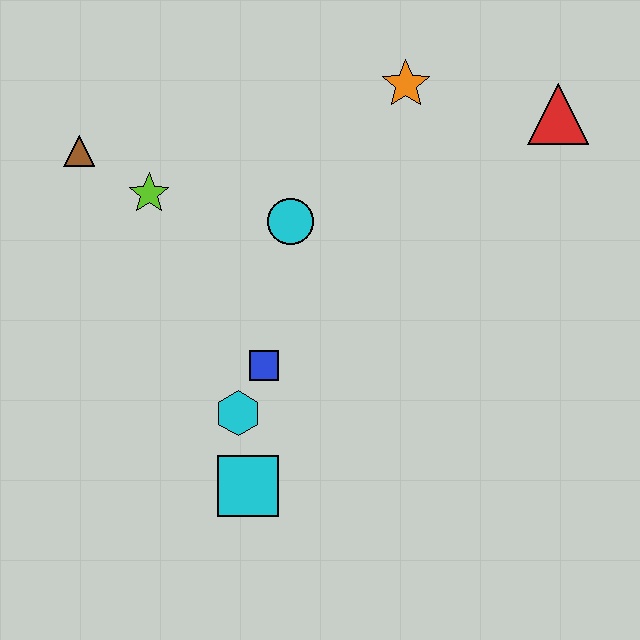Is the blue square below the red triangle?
Yes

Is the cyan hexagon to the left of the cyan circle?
Yes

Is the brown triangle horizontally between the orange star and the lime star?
No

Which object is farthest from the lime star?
The red triangle is farthest from the lime star.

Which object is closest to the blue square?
The cyan hexagon is closest to the blue square.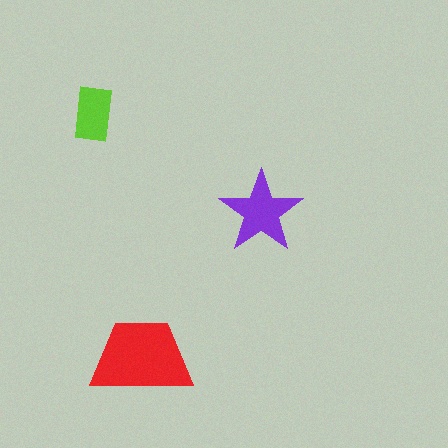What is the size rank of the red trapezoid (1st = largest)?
1st.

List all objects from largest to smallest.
The red trapezoid, the purple star, the lime rectangle.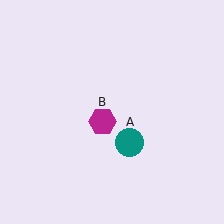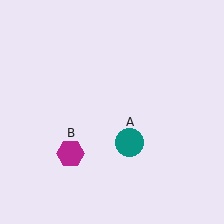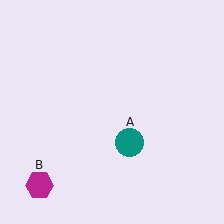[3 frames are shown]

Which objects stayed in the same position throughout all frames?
Teal circle (object A) remained stationary.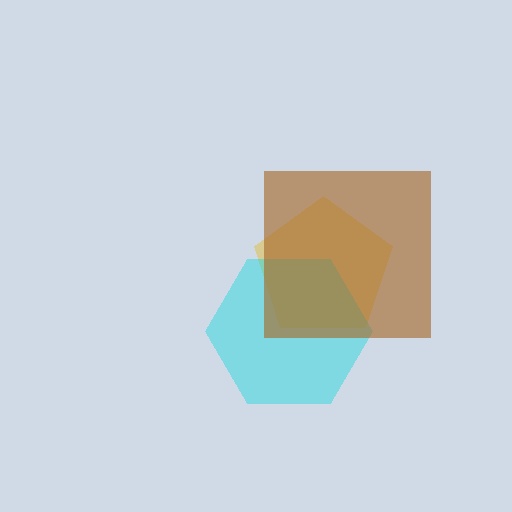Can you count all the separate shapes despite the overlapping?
Yes, there are 3 separate shapes.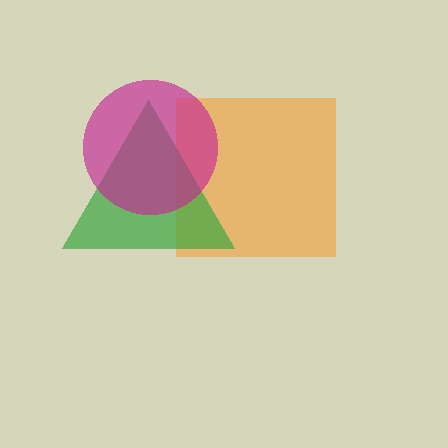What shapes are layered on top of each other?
The layered shapes are: an orange square, a green triangle, a magenta circle.